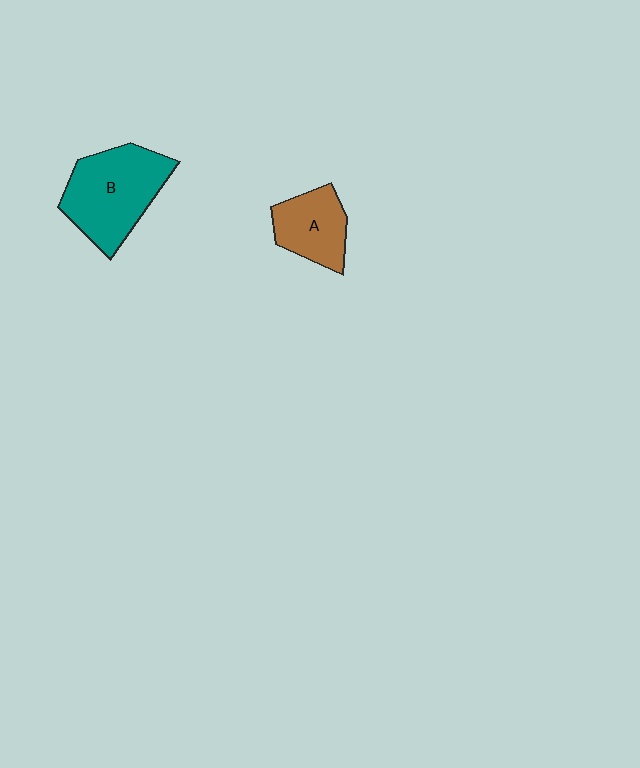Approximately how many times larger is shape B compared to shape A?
Approximately 1.7 times.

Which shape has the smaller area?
Shape A (brown).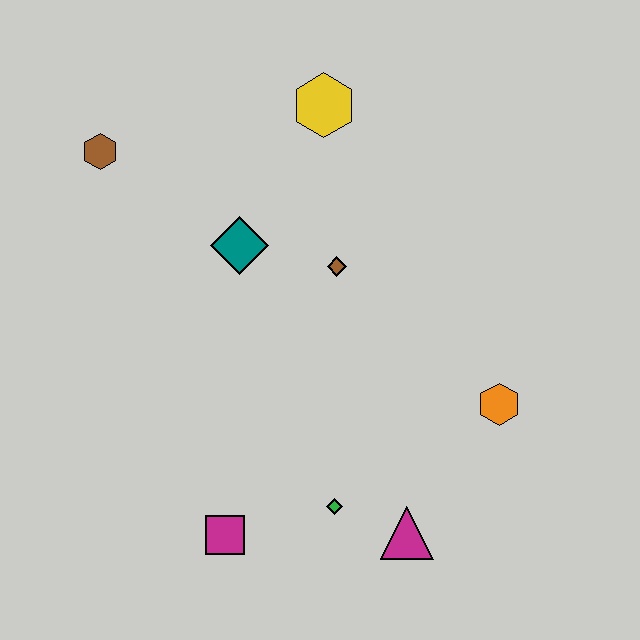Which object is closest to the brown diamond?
The teal diamond is closest to the brown diamond.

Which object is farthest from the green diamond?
The brown hexagon is farthest from the green diamond.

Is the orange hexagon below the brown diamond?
Yes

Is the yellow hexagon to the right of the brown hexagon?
Yes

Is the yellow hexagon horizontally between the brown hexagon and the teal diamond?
No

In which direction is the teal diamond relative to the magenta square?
The teal diamond is above the magenta square.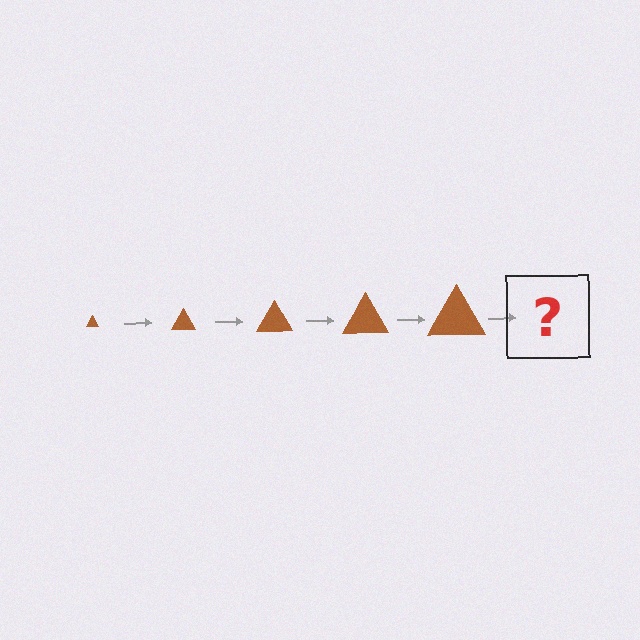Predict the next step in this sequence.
The next step is a brown triangle, larger than the previous one.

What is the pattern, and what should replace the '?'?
The pattern is that the triangle gets progressively larger each step. The '?' should be a brown triangle, larger than the previous one.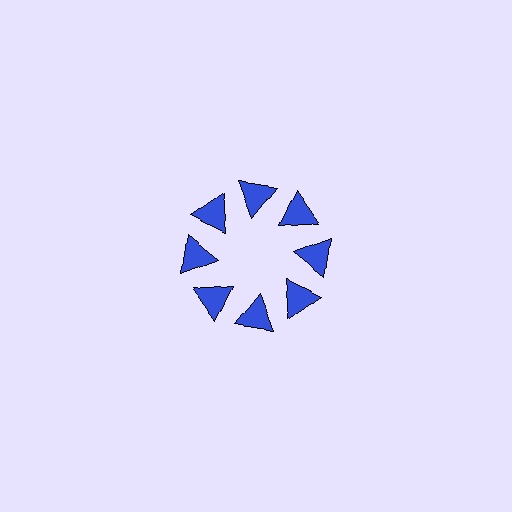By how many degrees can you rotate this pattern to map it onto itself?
The pattern maps onto itself every 45 degrees of rotation.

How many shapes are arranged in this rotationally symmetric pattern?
There are 8 shapes, arranged in 8 groups of 1.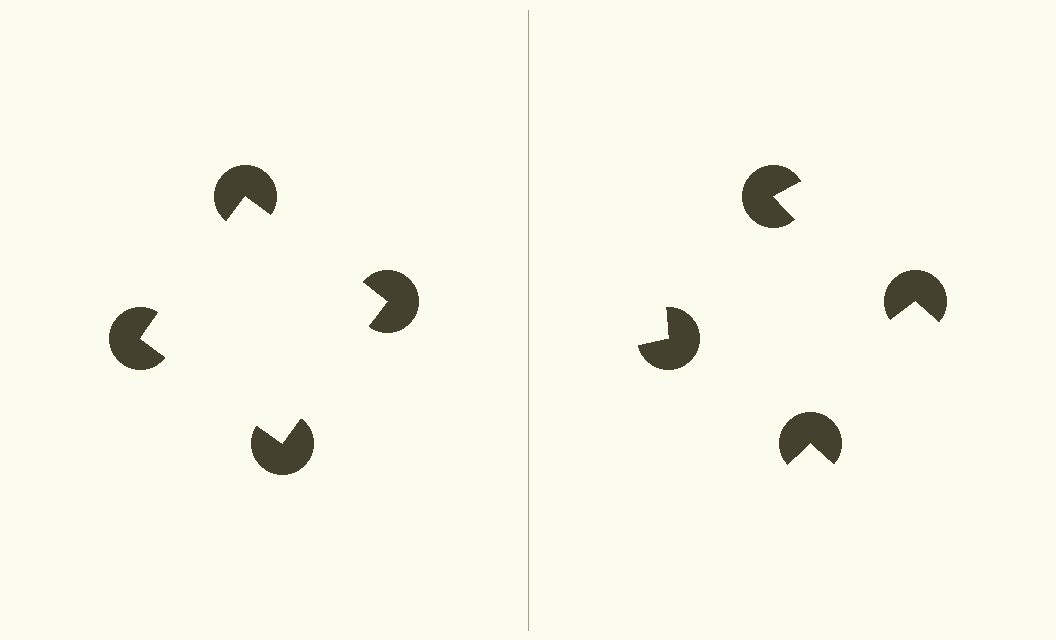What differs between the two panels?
The pac-man discs are positioned identically on both sides; only the wedge orientations differ. On the left they align to a square; on the right they are misaligned.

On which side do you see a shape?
An illusory square appears on the left side. On the right side the wedge cuts are rotated, so no coherent shape forms.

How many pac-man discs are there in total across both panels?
8 — 4 on each side.